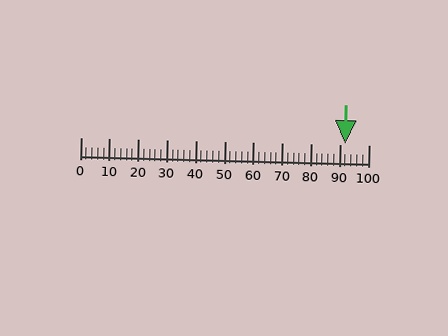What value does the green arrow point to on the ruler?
The green arrow points to approximately 92.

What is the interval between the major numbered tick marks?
The major tick marks are spaced 10 units apart.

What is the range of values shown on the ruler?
The ruler shows values from 0 to 100.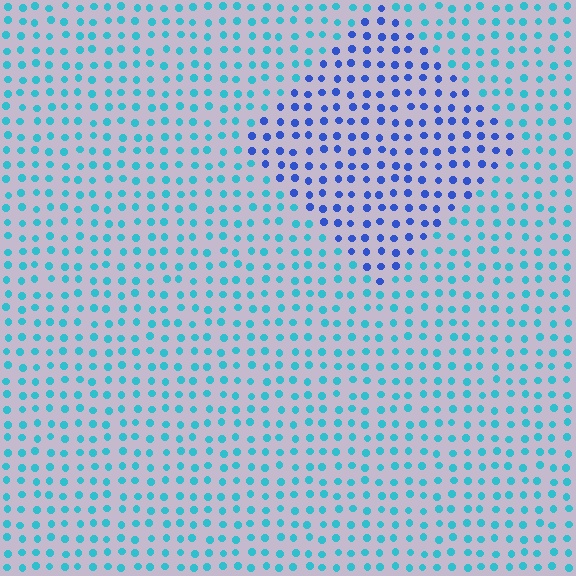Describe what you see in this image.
The image is filled with small cyan elements in a uniform arrangement. A diamond-shaped region is visible where the elements are tinted to a slightly different hue, forming a subtle color boundary.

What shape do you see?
I see a diamond.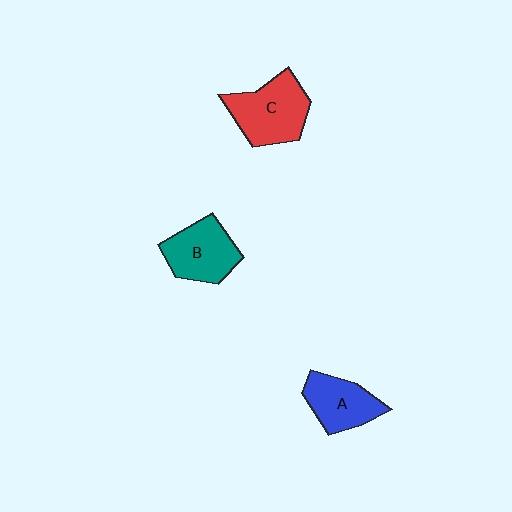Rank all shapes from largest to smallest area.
From largest to smallest: C (red), B (teal), A (blue).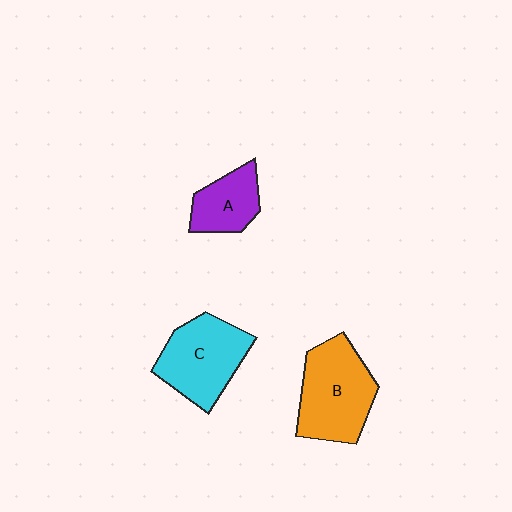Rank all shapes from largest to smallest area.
From largest to smallest: B (orange), C (cyan), A (purple).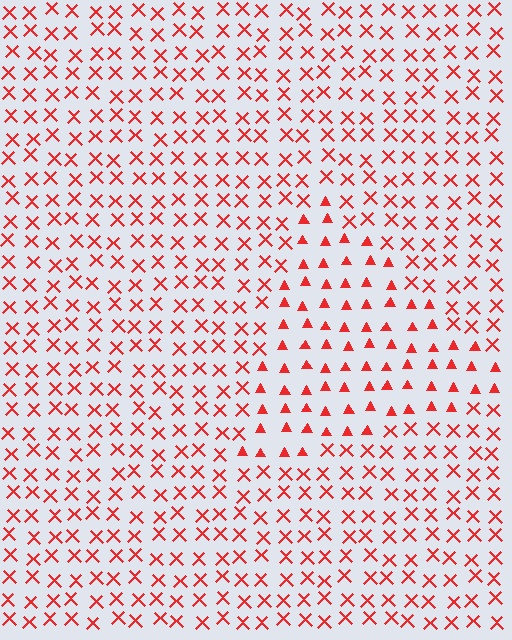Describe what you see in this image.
The image is filled with small red elements arranged in a uniform grid. A triangle-shaped region contains triangles, while the surrounding area contains X marks. The boundary is defined purely by the change in element shape.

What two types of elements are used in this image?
The image uses triangles inside the triangle region and X marks outside it.